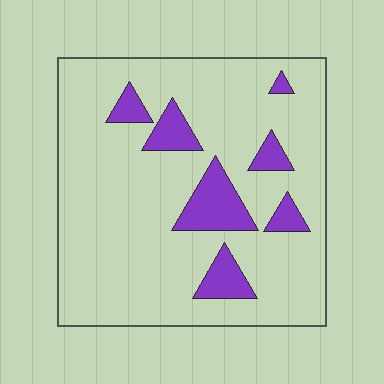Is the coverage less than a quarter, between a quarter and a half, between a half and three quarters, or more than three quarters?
Less than a quarter.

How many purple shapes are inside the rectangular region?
7.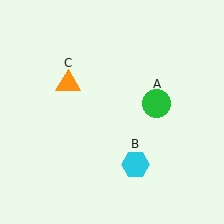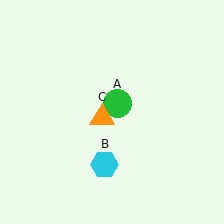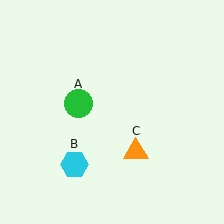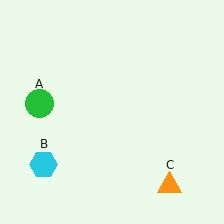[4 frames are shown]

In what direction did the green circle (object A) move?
The green circle (object A) moved left.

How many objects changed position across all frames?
3 objects changed position: green circle (object A), cyan hexagon (object B), orange triangle (object C).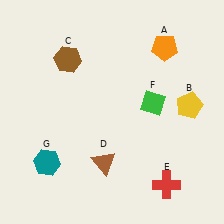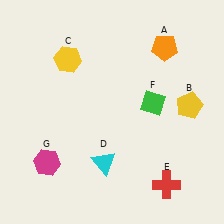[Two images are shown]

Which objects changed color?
C changed from brown to yellow. D changed from brown to cyan. G changed from teal to magenta.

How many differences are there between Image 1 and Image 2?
There are 3 differences between the two images.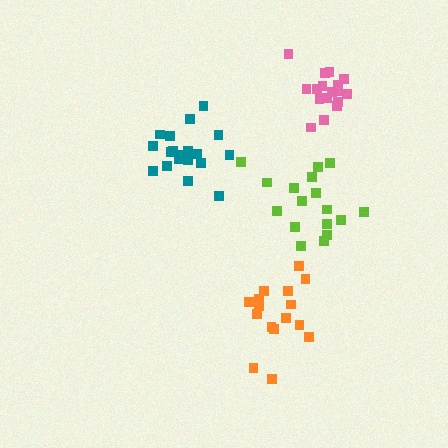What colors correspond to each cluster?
The clusters are colored: orange, pink, teal, lime.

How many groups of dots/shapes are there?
There are 4 groups.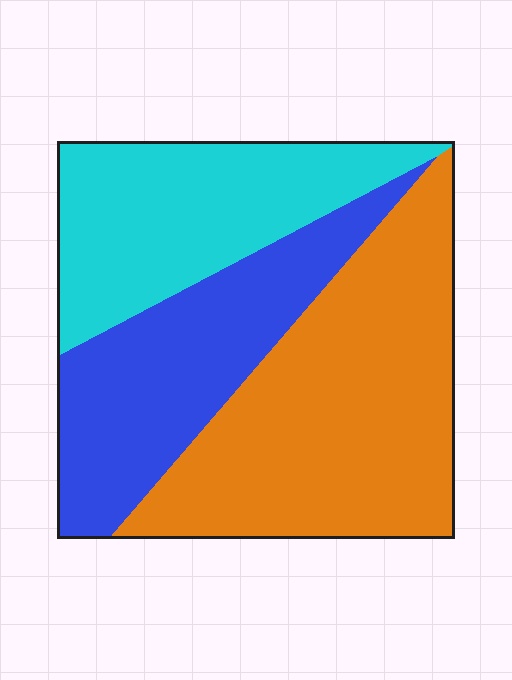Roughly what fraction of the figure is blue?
Blue takes up between a sixth and a third of the figure.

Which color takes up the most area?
Orange, at roughly 45%.